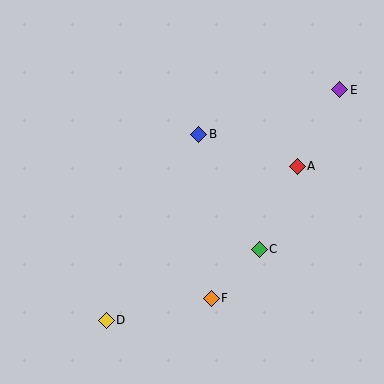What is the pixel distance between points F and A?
The distance between F and A is 158 pixels.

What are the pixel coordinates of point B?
Point B is at (199, 134).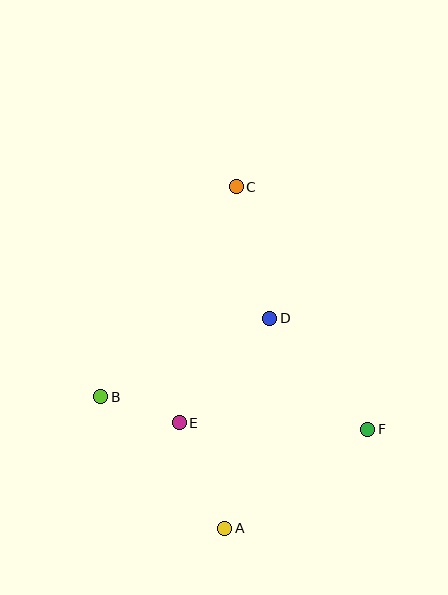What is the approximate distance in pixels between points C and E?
The distance between C and E is approximately 243 pixels.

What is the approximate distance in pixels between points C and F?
The distance between C and F is approximately 276 pixels.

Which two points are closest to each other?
Points B and E are closest to each other.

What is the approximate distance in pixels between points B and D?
The distance between B and D is approximately 186 pixels.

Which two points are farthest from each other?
Points A and C are farthest from each other.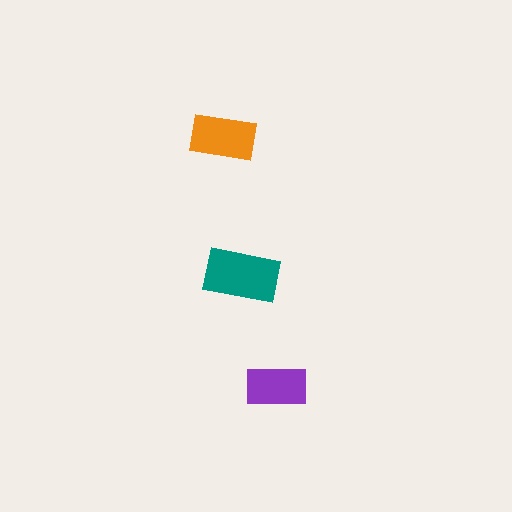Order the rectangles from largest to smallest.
the teal one, the orange one, the purple one.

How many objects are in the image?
There are 3 objects in the image.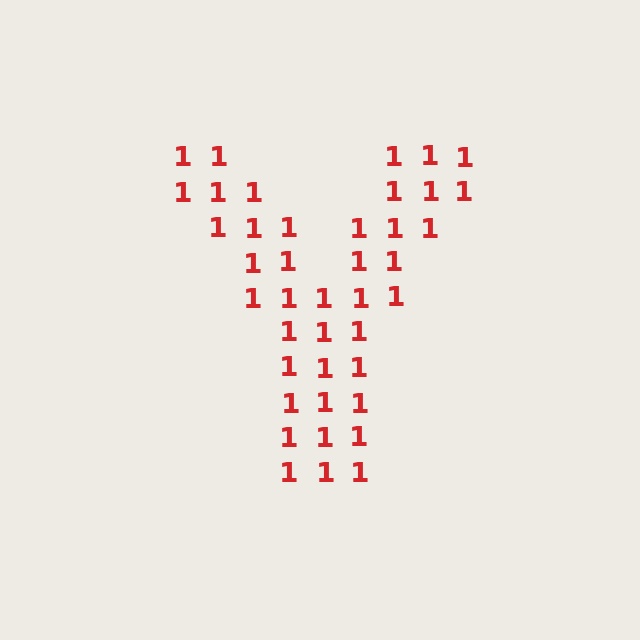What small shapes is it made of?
It is made of small digit 1's.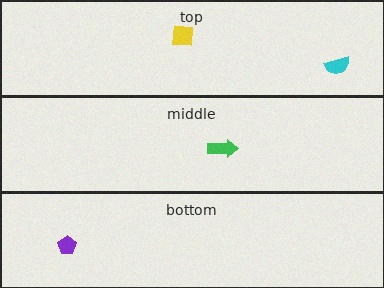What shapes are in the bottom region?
The purple pentagon.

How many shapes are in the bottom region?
1.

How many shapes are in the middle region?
1.